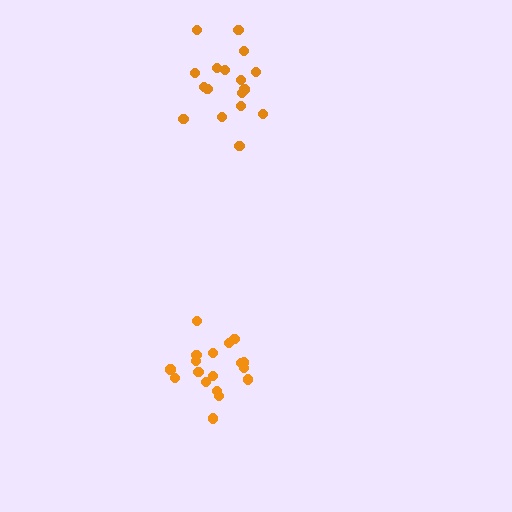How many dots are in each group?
Group 1: 18 dots, Group 2: 17 dots (35 total).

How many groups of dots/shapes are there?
There are 2 groups.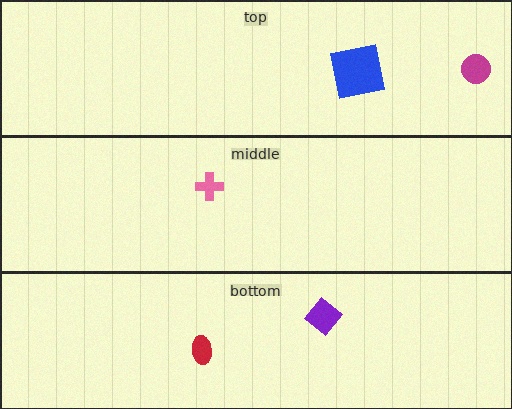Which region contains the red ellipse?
The bottom region.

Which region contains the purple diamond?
The bottom region.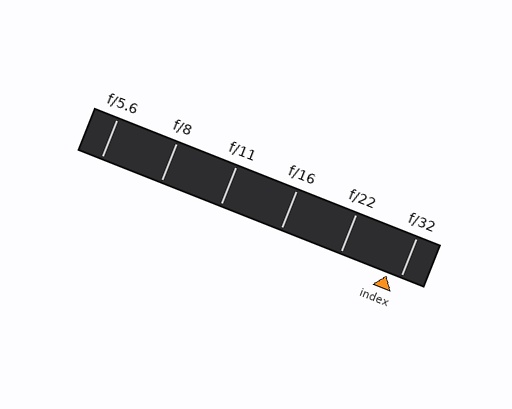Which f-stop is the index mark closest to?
The index mark is closest to f/32.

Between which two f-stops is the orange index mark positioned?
The index mark is between f/22 and f/32.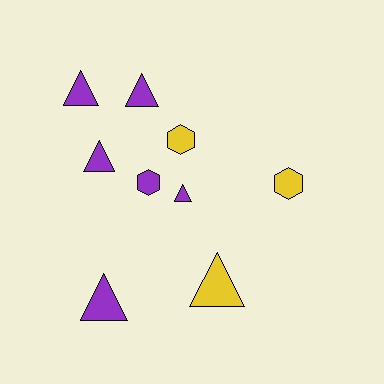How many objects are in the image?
There are 9 objects.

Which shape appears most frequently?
Triangle, with 6 objects.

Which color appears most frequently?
Purple, with 6 objects.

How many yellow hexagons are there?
There are 2 yellow hexagons.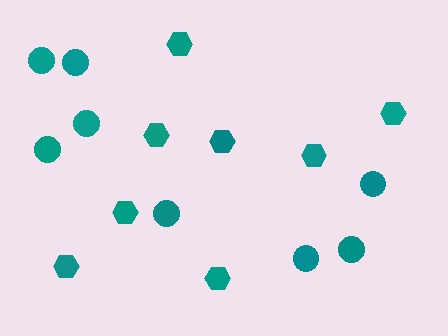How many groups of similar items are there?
There are 2 groups: one group of circles (8) and one group of hexagons (8).